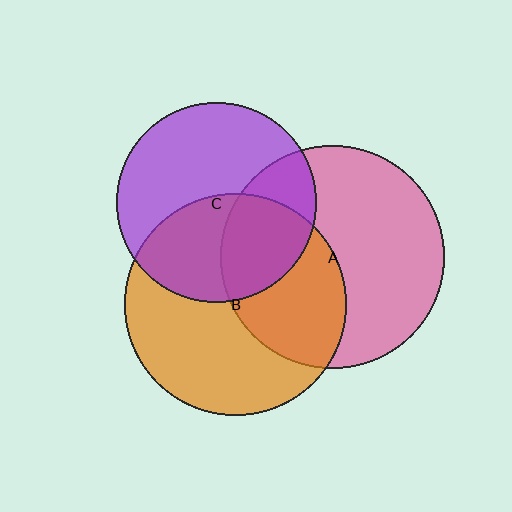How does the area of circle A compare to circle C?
Approximately 1.2 times.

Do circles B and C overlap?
Yes.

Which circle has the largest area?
Circle A (pink).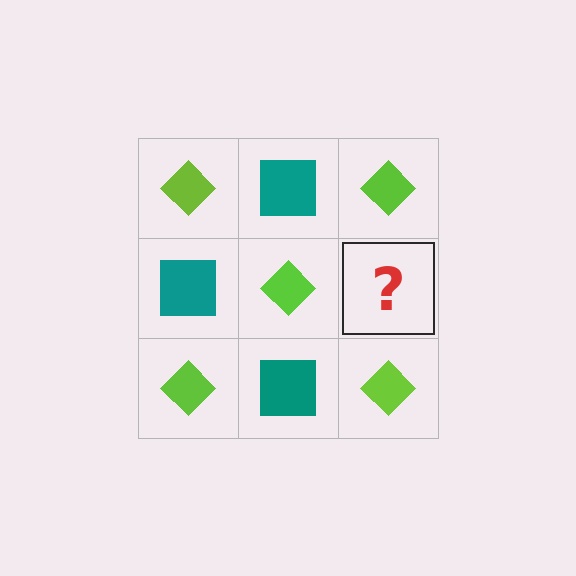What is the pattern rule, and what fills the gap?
The rule is that it alternates lime diamond and teal square in a checkerboard pattern. The gap should be filled with a teal square.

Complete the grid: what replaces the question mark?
The question mark should be replaced with a teal square.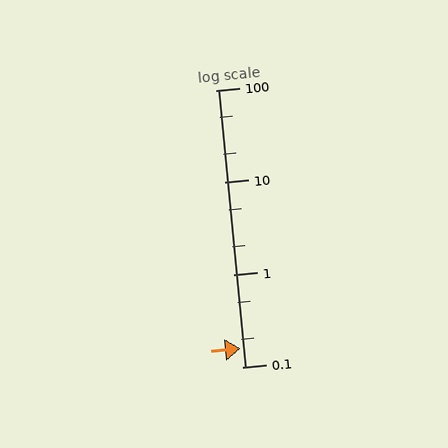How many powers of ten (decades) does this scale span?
The scale spans 3 decades, from 0.1 to 100.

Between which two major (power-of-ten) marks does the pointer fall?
The pointer is between 0.1 and 1.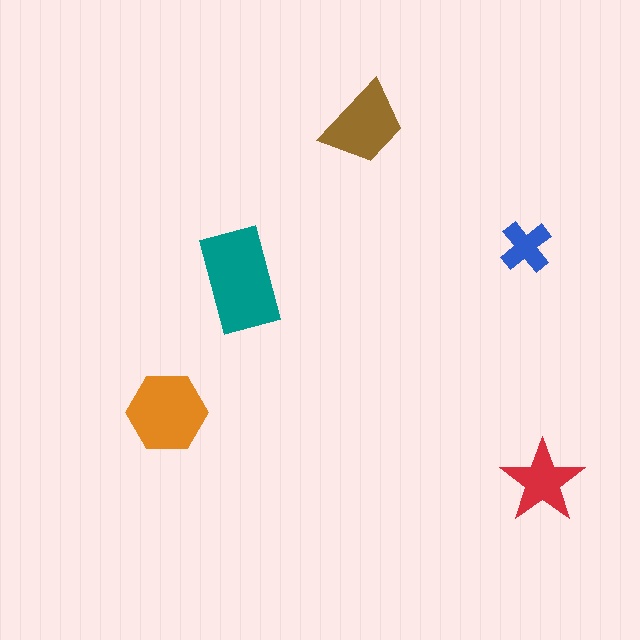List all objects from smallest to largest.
The blue cross, the red star, the brown trapezoid, the orange hexagon, the teal rectangle.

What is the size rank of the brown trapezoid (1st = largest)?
3rd.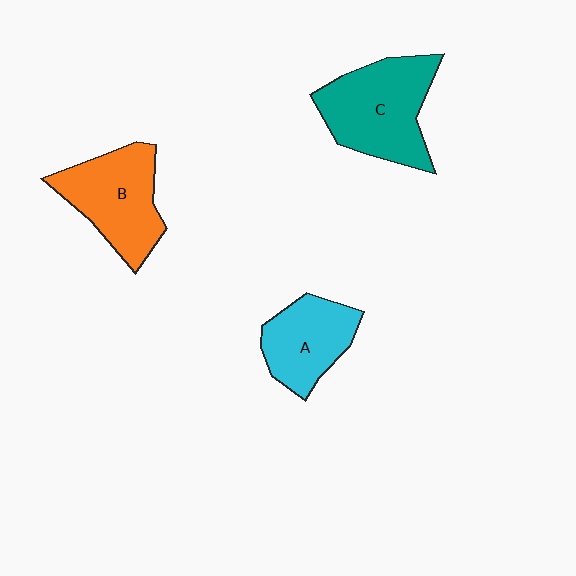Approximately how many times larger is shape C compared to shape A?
Approximately 1.4 times.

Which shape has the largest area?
Shape C (teal).